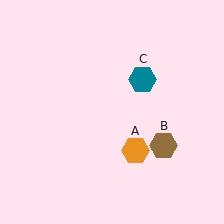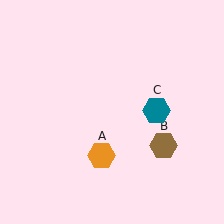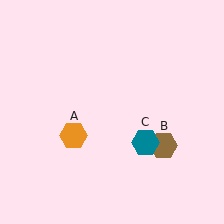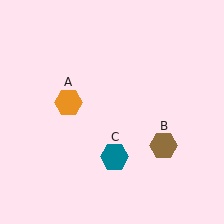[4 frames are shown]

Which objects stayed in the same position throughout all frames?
Brown hexagon (object B) remained stationary.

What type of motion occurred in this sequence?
The orange hexagon (object A), teal hexagon (object C) rotated clockwise around the center of the scene.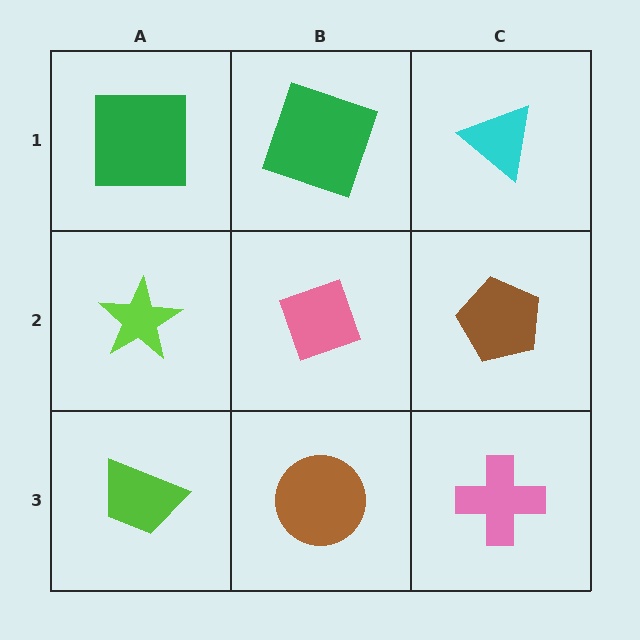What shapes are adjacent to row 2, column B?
A green square (row 1, column B), a brown circle (row 3, column B), a lime star (row 2, column A), a brown pentagon (row 2, column C).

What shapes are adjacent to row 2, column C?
A cyan triangle (row 1, column C), a pink cross (row 3, column C), a pink diamond (row 2, column B).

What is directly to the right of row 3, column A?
A brown circle.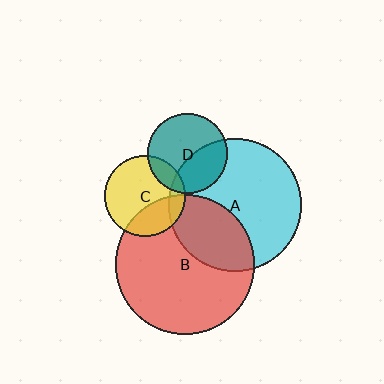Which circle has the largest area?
Circle B (red).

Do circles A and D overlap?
Yes.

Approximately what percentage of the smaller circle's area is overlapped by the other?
Approximately 40%.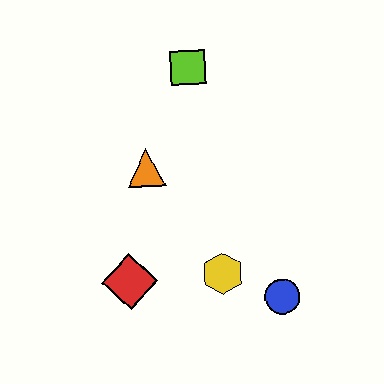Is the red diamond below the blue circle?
No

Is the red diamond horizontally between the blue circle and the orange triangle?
No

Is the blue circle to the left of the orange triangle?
No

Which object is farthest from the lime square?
The blue circle is farthest from the lime square.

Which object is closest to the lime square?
The orange triangle is closest to the lime square.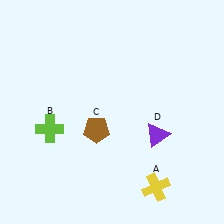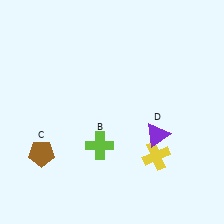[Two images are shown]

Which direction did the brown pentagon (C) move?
The brown pentagon (C) moved left.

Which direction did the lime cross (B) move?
The lime cross (B) moved right.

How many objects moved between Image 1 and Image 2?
3 objects moved between the two images.